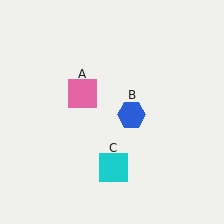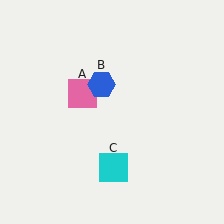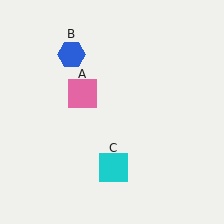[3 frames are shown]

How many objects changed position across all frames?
1 object changed position: blue hexagon (object B).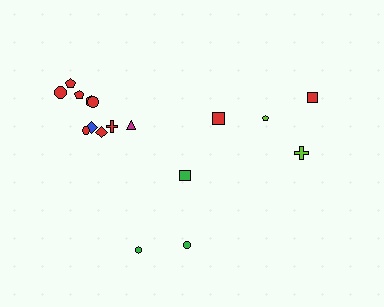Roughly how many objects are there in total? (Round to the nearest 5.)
Roughly 15 objects in total.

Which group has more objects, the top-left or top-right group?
The top-left group.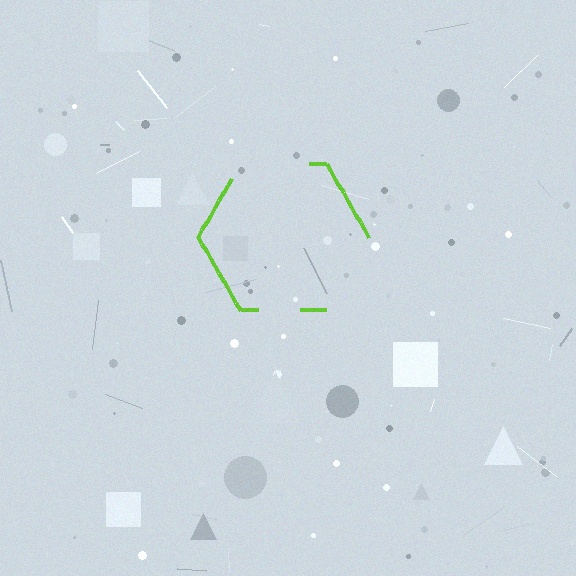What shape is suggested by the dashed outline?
The dashed outline suggests a hexagon.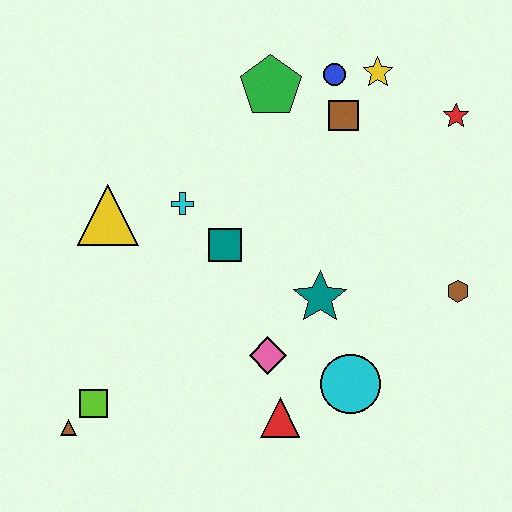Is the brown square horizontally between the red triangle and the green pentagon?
No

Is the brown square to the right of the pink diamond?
Yes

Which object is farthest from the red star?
The brown triangle is farthest from the red star.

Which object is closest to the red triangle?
The pink diamond is closest to the red triangle.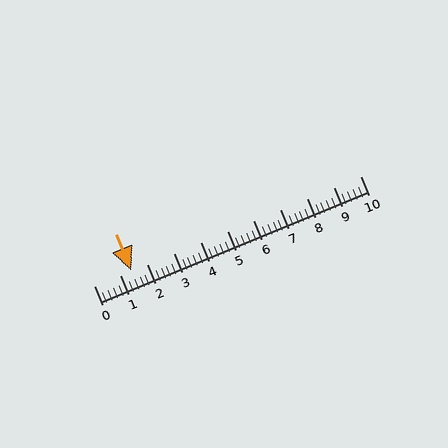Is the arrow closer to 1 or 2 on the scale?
The arrow is closer to 1.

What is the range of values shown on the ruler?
The ruler shows values from 0 to 10.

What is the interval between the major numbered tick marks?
The major tick marks are spaced 1 units apart.